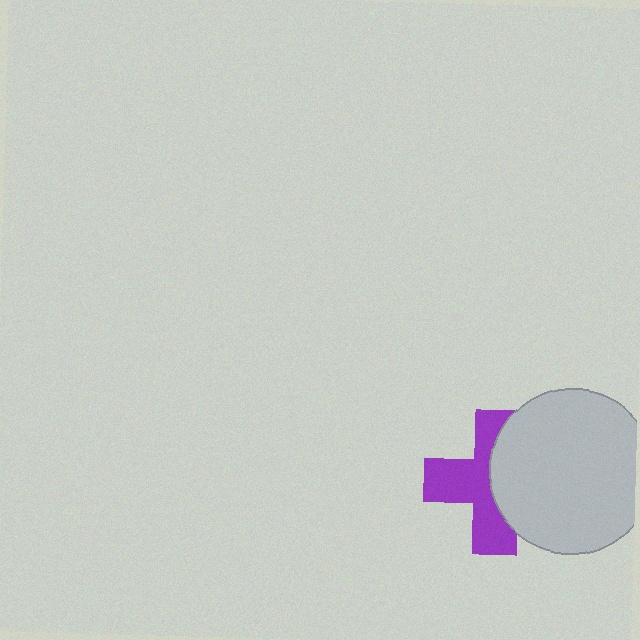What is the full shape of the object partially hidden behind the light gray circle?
The partially hidden object is a purple cross.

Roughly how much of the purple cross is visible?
About half of it is visible (roughly 55%).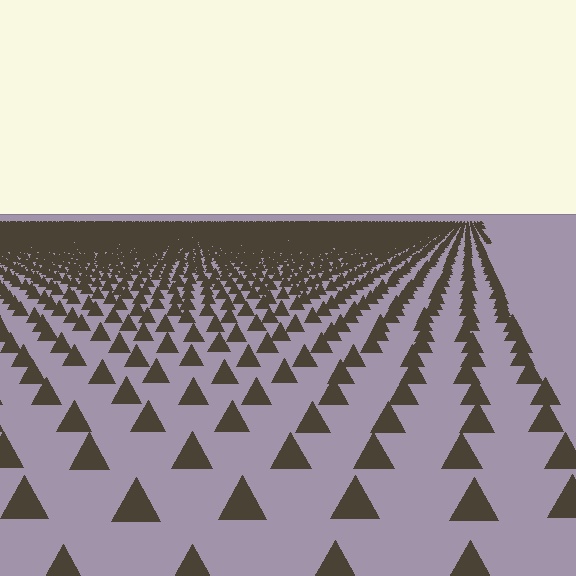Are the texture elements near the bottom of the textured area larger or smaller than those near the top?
Larger. Near the bottom, elements are closer to the viewer and appear at a bigger on-screen size.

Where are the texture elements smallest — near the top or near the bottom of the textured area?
Near the top.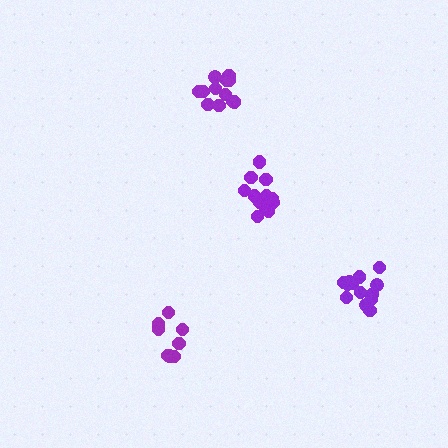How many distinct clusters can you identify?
There are 4 distinct clusters.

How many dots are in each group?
Group 1: 12 dots, Group 2: 13 dots, Group 3: 14 dots, Group 4: 8 dots (47 total).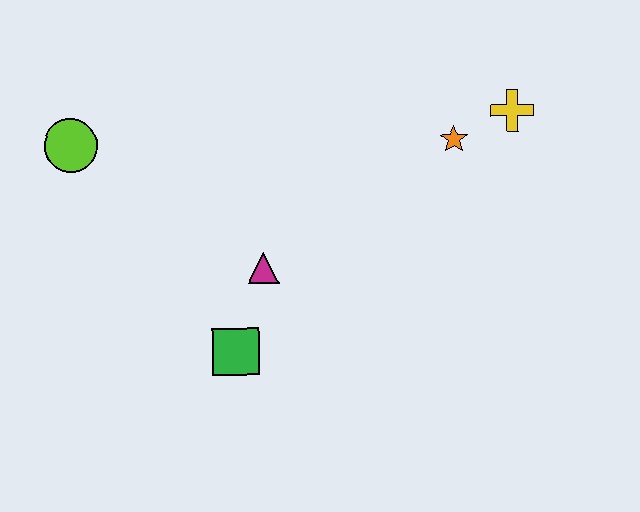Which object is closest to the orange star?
The yellow cross is closest to the orange star.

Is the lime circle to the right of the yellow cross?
No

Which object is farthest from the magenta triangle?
The yellow cross is farthest from the magenta triangle.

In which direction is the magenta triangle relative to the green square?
The magenta triangle is above the green square.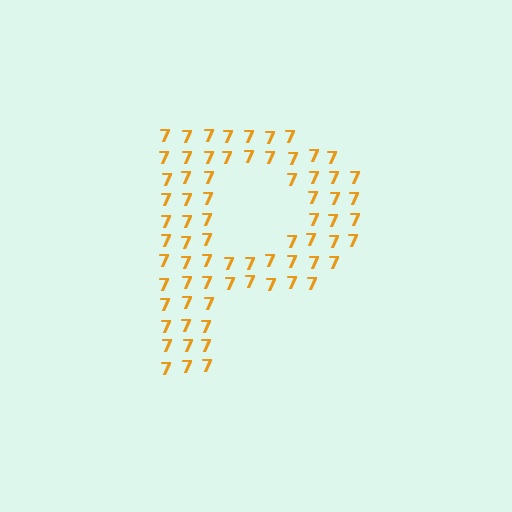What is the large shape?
The large shape is the letter P.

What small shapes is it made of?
It is made of small digit 7's.